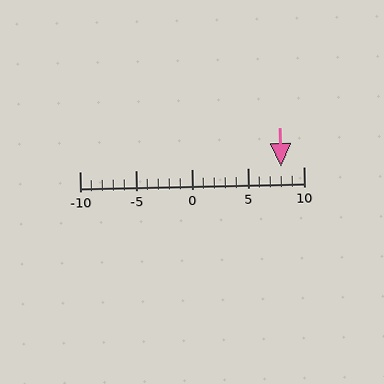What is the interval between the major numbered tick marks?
The major tick marks are spaced 5 units apart.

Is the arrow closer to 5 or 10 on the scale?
The arrow is closer to 10.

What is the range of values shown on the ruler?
The ruler shows values from -10 to 10.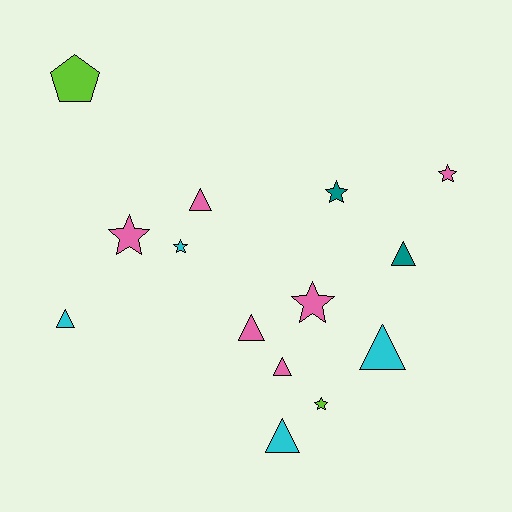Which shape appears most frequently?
Triangle, with 7 objects.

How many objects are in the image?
There are 14 objects.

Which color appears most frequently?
Pink, with 6 objects.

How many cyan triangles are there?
There are 3 cyan triangles.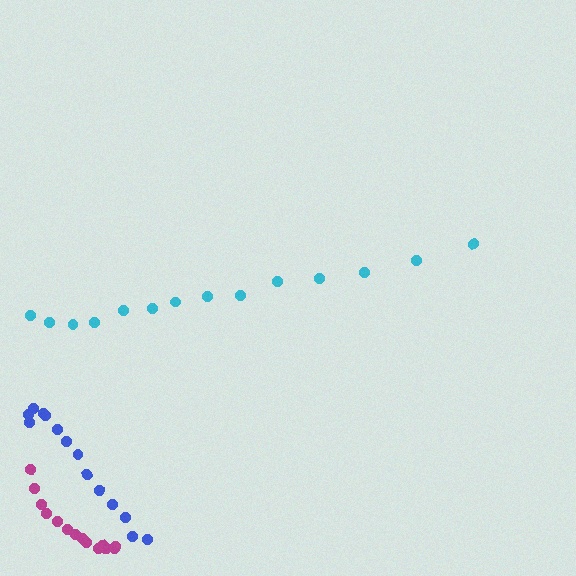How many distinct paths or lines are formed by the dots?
There are 3 distinct paths.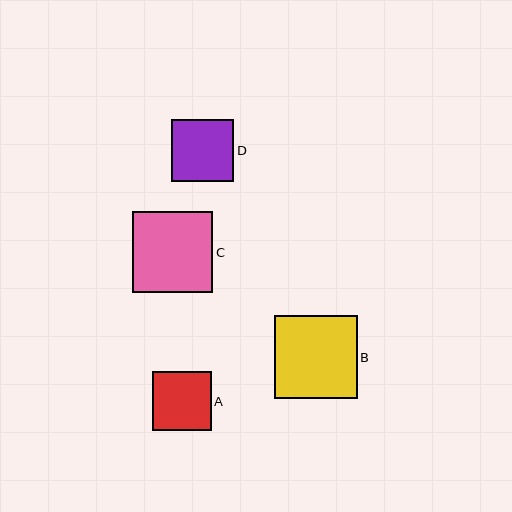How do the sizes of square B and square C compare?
Square B and square C are approximately the same size.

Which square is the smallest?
Square A is the smallest with a size of approximately 58 pixels.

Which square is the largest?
Square B is the largest with a size of approximately 83 pixels.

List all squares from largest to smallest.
From largest to smallest: B, C, D, A.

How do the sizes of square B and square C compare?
Square B and square C are approximately the same size.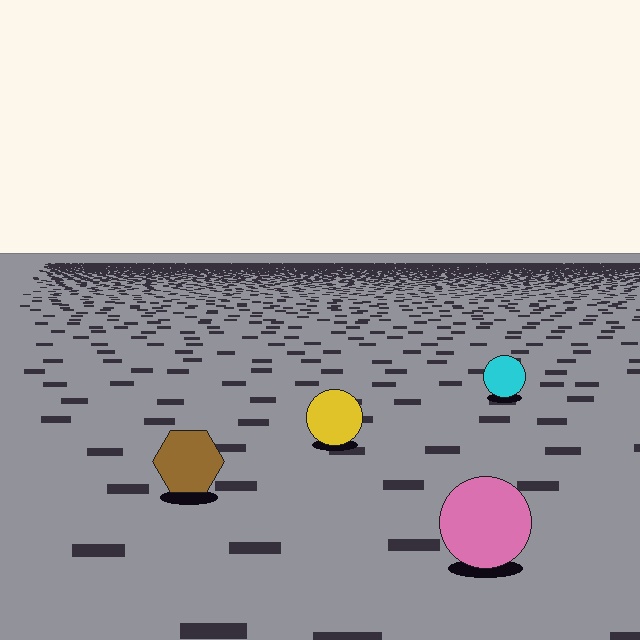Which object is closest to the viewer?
The pink circle is closest. The texture marks near it are larger and more spread out.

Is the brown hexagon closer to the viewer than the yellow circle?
Yes. The brown hexagon is closer — you can tell from the texture gradient: the ground texture is coarser near it.